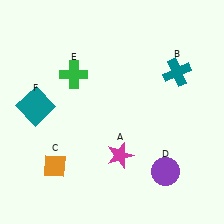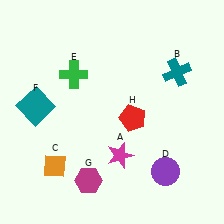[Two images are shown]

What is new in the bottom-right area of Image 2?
A red pentagon (H) was added in the bottom-right area of Image 2.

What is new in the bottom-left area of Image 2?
A magenta hexagon (G) was added in the bottom-left area of Image 2.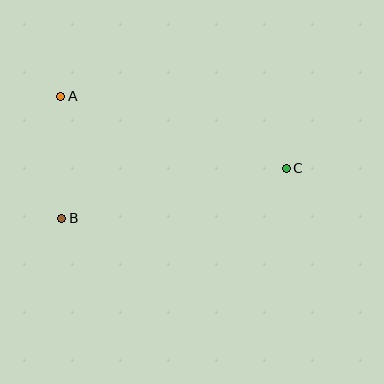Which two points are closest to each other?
Points A and B are closest to each other.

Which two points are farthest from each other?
Points A and C are farthest from each other.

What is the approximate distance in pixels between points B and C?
The distance between B and C is approximately 230 pixels.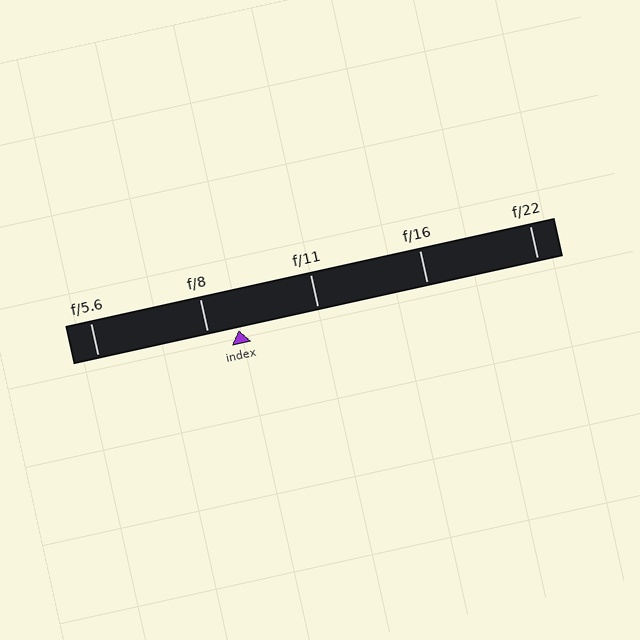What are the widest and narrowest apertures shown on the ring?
The widest aperture shown is f/5.6 and the narrowest is f/22.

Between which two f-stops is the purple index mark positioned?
The index mark is between f/8 and f/11.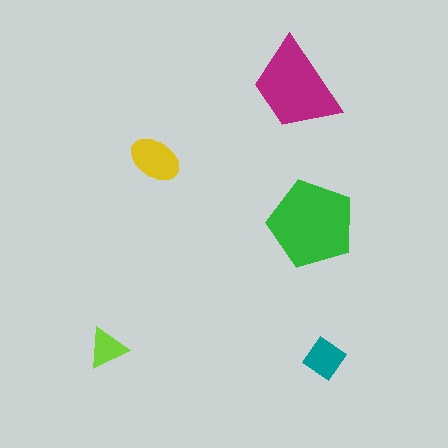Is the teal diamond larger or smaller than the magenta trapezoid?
Smaller.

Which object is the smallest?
The lime triangle.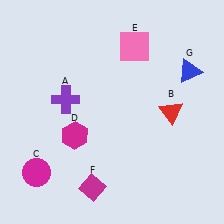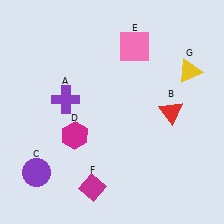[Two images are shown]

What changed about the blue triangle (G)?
In Image 1, G is blue. In Image 2, it changed to yellow.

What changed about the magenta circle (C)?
In Image 1, C is magenta. In Image 2, it changed to purple.